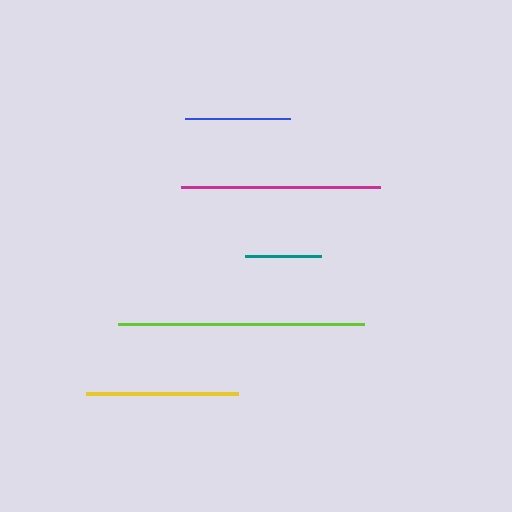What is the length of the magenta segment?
The magenta segment is approximately 198 pixels long.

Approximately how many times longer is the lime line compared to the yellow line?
The lime line is approximately 1.6 times the length of the yellow line.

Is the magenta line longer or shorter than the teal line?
The magenta line is longer than the teal line.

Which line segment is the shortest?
The teal line is the shortest at approximately 76 pixels.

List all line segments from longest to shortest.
From longest to shortest: lime, magenta, yellow, blue, teal.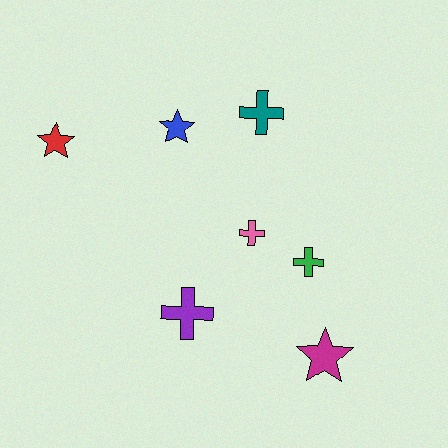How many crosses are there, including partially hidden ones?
There are 4 crosses.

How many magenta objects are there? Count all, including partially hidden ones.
There is 1 magenta object.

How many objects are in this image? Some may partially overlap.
There are 7 objects.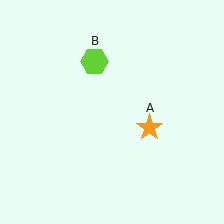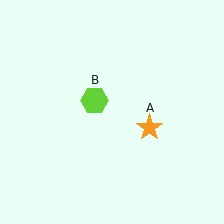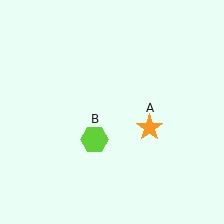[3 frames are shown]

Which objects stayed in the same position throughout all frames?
Orange star (object A) remained stationary.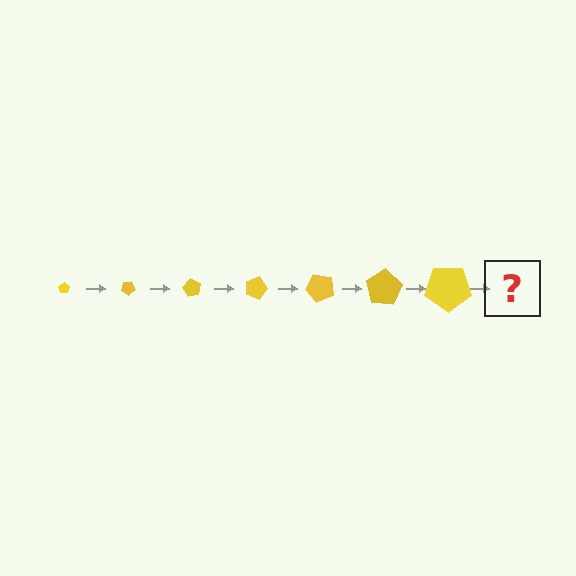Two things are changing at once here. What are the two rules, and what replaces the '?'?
The two rules are that the pentagon grows larger each step and it rotates 30 degrees each step. The '?' should be a pentagon, larger than the previous one and rotated 210 degrees from the start.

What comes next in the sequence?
The next element should be a pentagon, larger than the previous one and rotated 210 degrees from the start.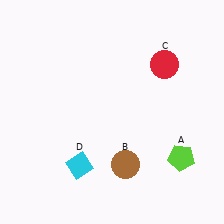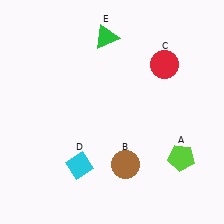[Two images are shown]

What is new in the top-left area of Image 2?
A green triangle (E) was added in the top-left area of Image 2.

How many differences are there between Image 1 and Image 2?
There is 1 difference between the two images.